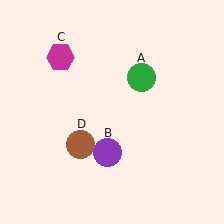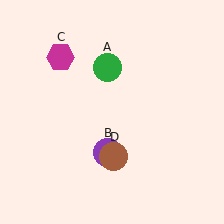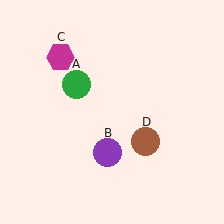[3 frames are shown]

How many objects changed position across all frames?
2 objects changed position: green circle (object A), brown circle (object D).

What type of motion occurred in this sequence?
The green circle (object A), brown circle (object D) rotated counterclockwise around the center of the scene.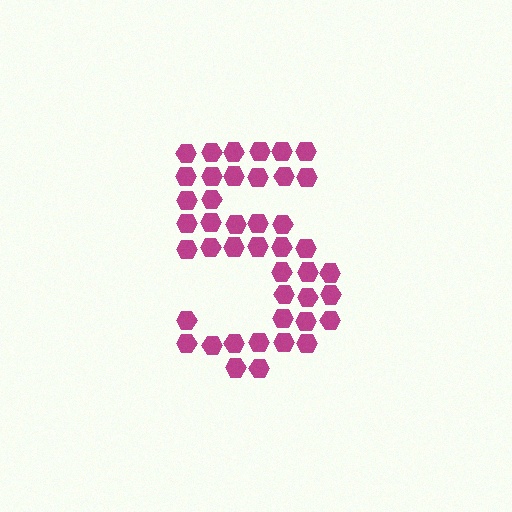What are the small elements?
The small elements are hexagons.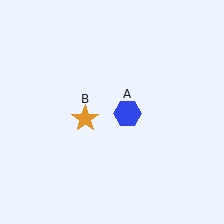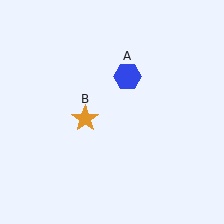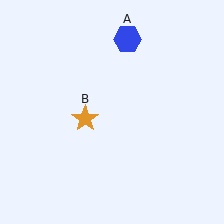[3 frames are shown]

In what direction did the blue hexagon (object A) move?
The blue hexagon (object A) moved up.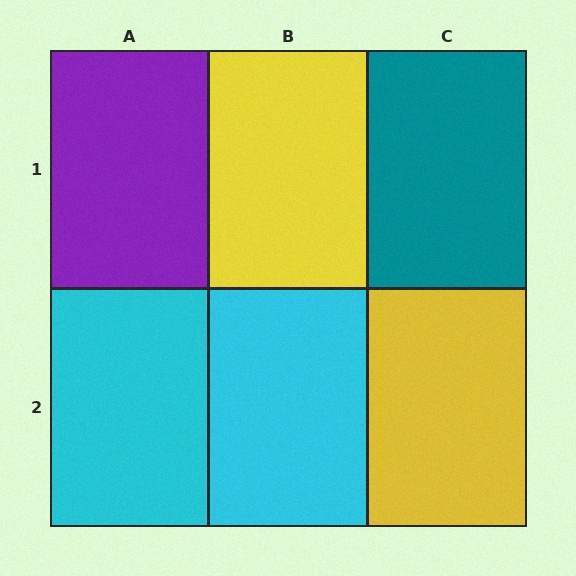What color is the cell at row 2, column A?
Cyan.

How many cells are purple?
1 cell is purple.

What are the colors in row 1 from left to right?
Purple, yellow, teal.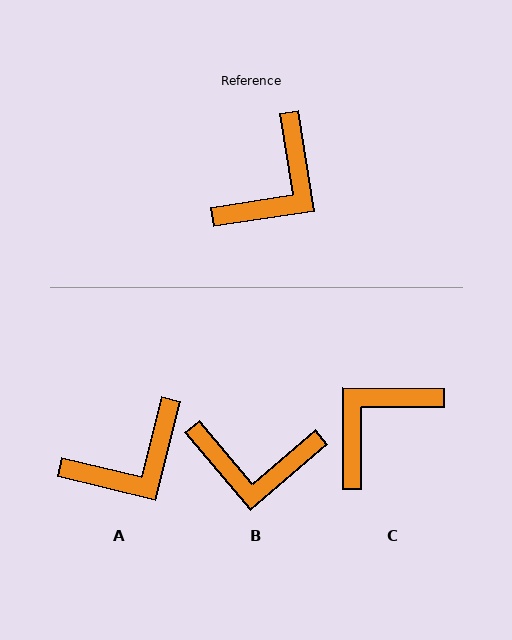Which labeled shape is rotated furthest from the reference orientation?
C, about 171 degrees away.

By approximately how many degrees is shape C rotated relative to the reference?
Approximately 171 degrees counter-clockwise.